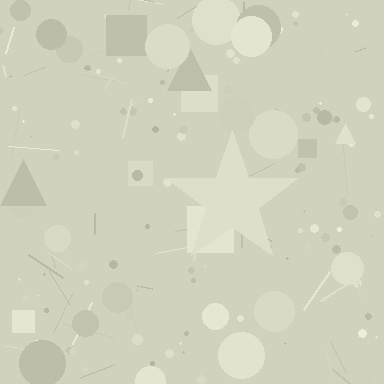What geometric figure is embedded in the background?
A star is embedded in the background.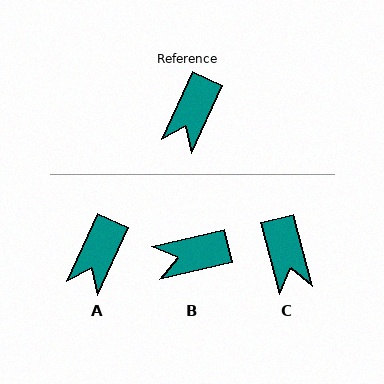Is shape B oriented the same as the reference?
No, it is off by about 52 degrees.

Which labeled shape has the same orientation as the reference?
A.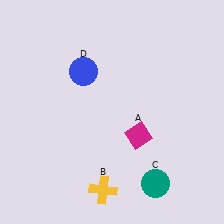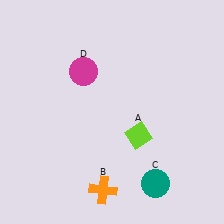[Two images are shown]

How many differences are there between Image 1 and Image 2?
There are 3 differences between the two images.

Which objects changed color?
A changed from magenta to lime. B changed from yellow to orange. D changed from blue to magenta.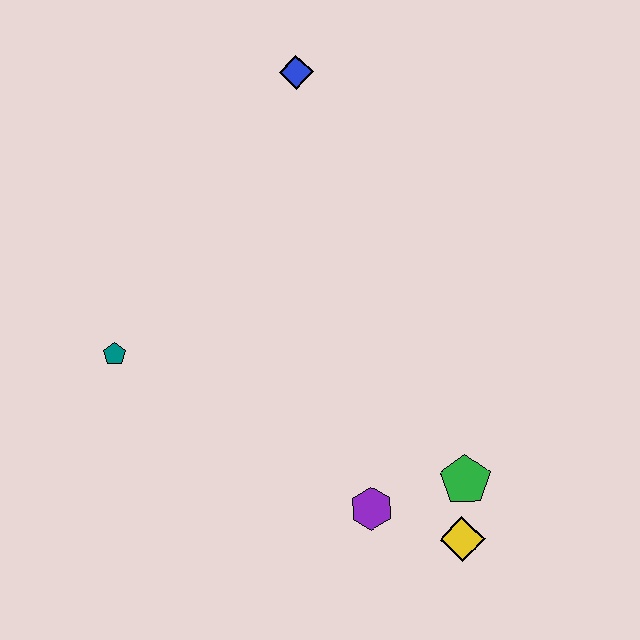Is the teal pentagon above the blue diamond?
No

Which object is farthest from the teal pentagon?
The yellow diamond is farthest from the teal pentagon.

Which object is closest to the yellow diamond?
The green pentagon is closest to the yellow diamond.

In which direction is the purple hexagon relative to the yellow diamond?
The purple hexagon is to the left of the yellow diamond.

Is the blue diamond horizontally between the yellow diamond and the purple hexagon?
No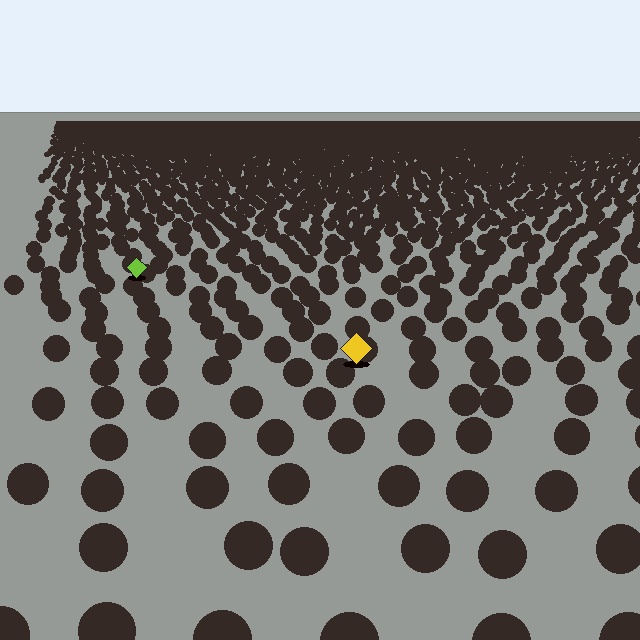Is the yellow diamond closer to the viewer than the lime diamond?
Yes. The yellow diamond is closer — you can tell from the texture gradient: the ground texture is coarser near it.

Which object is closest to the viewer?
The yellow diamond is closest. The texture marks near it are larger and more spread out.